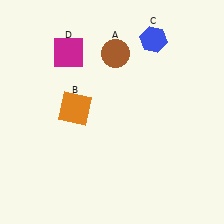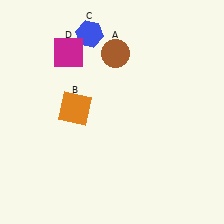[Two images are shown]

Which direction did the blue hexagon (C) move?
The blue hexagon (C) moved left.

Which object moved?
The blue hexagon (C) moved left.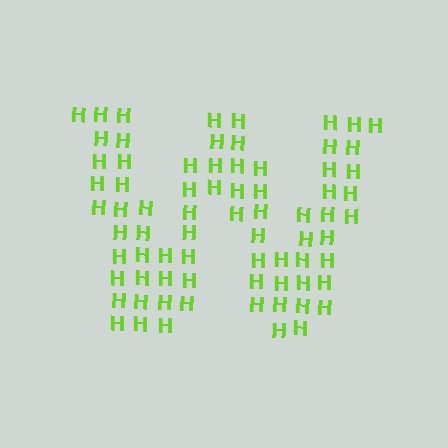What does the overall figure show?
The overall figure shows the letter W.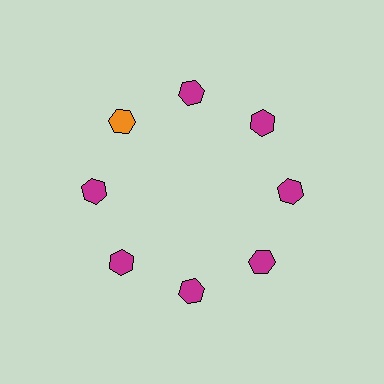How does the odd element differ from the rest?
It has a different color: orange instead of magenta.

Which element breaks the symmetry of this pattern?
The orange hexagon at roughly the 10 o'clock position breaks the symmetry. All other shapes are magenta hexagons.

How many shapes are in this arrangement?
There are 8 shapes arranged in a ring pattern.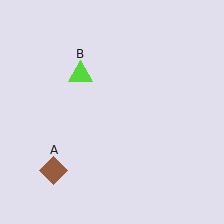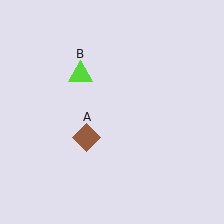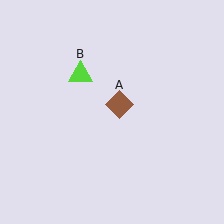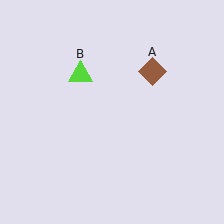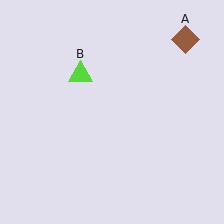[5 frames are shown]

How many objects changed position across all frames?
1 object changed position: brown diamond (object A).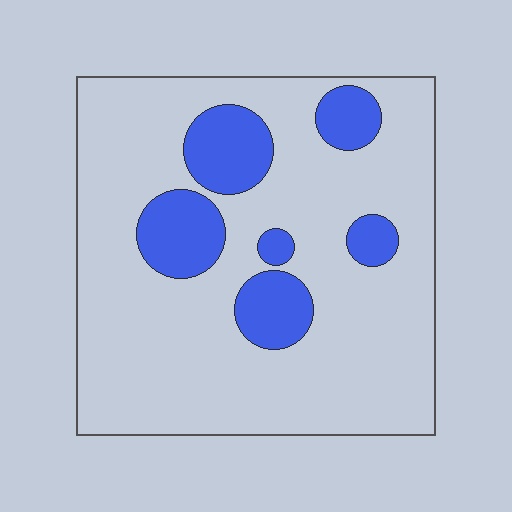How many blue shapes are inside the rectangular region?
6.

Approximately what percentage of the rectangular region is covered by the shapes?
Approximately 20%.